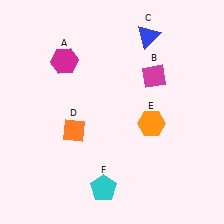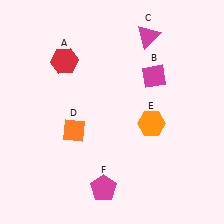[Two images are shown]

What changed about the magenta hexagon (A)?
In Image 1, A is magenta. In Image 2, it changed to red.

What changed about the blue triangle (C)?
In Image 1, C is blue. In Image 2, it changed to magenta.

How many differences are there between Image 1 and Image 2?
There are 3 differences between the two images.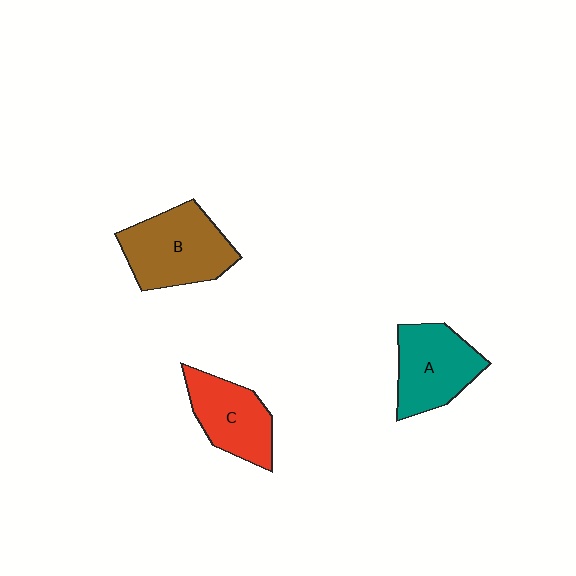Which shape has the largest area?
Shape B (brown).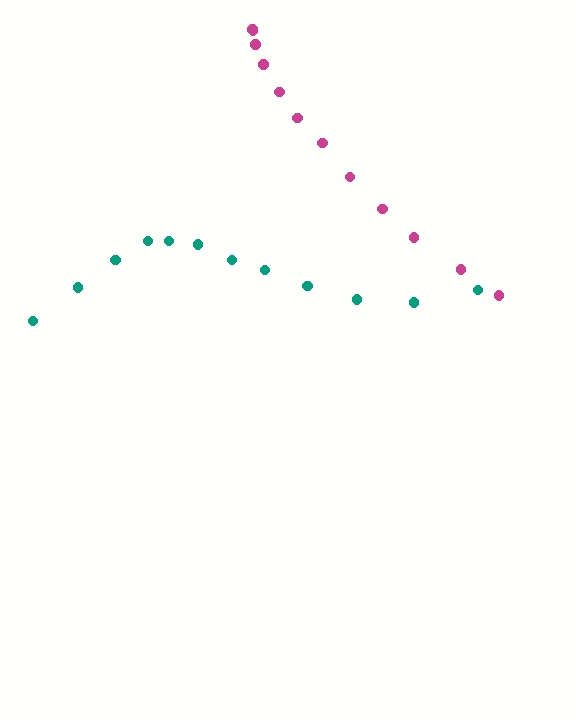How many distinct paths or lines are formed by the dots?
There are 2 distinct paths.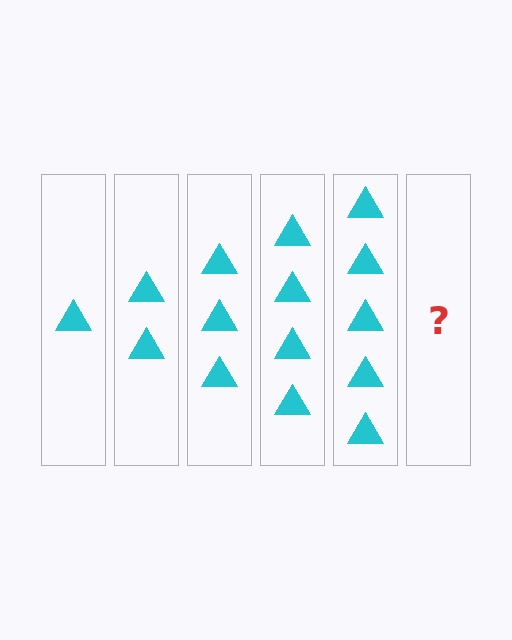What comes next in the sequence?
The next element should be 6 triangles.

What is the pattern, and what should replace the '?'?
The pattern is that each step adds one more triangle. The '?' should be 6 triangles.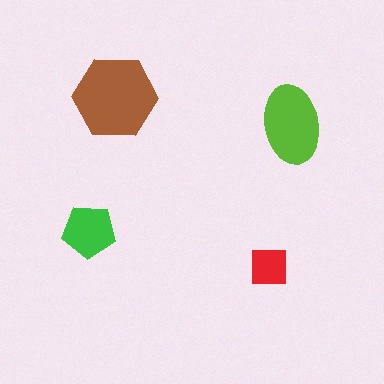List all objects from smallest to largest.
The red square, the green pentagon, the lime ellipse, the brown hexagon.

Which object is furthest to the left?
The green pentagon is leftmost.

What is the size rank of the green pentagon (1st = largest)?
3rd.